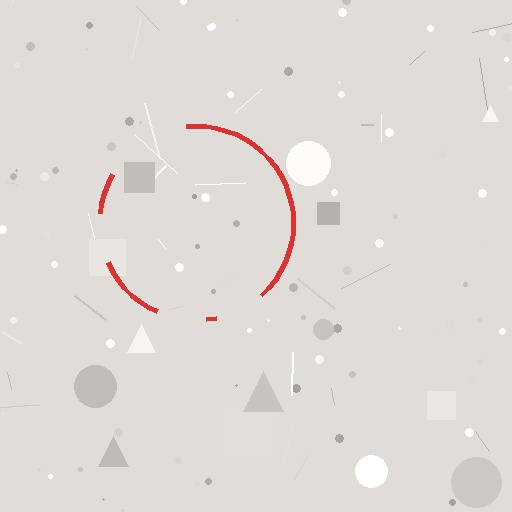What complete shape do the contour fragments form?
The contour fragments form a circle.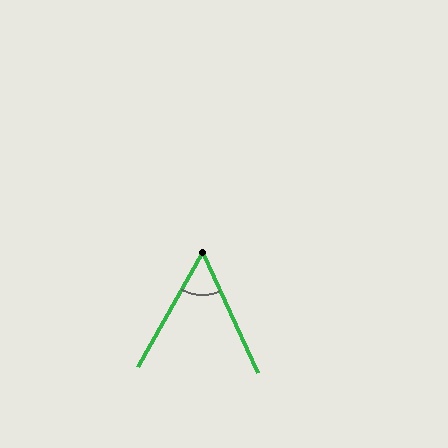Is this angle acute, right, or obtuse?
It is acute.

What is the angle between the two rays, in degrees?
Approximately 54 degrees.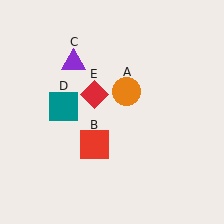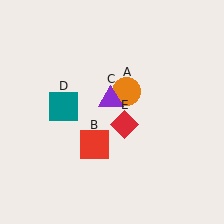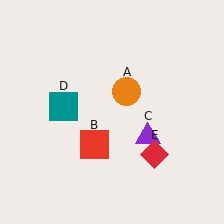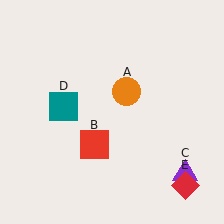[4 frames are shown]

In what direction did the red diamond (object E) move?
The red diamond (object E) moved down and to the right.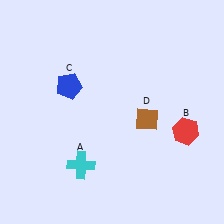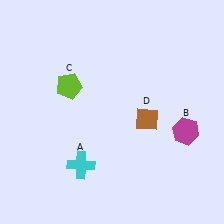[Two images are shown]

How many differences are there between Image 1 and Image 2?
There are 2 differences between the two images.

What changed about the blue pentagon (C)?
In Image 1, C is blue. In Image 2, it changed to lime.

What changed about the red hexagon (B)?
In Image 1, B is red. In Image 2, it changed to magenta.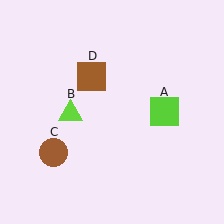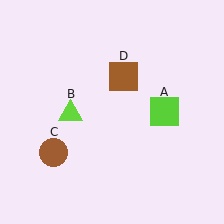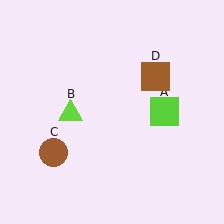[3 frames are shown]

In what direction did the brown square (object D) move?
The brown square (object D) moved right.